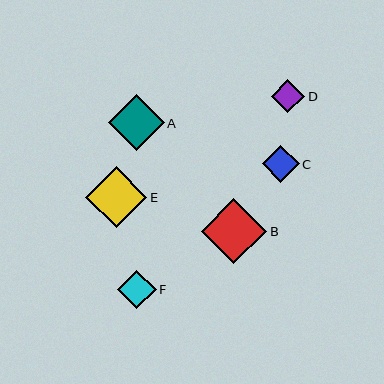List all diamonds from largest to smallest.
From largest to smallest: B, E, A, F, C, D.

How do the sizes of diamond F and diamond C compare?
Diamond F and diamond C are approximately the same size.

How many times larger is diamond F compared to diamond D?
Diamond F is approximately 1.2 times the size of diamond D.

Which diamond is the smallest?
Diamond D is the smallest with a size of approximately 33 pixels.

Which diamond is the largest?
Diamond B is the largest with a size of approximately 65 pixels.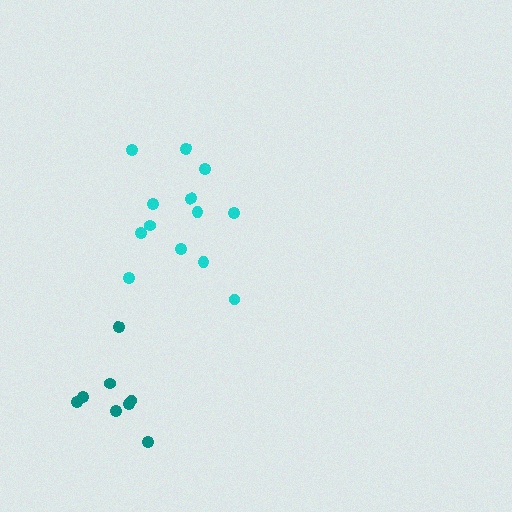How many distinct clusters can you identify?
There are 2 distinct clusters.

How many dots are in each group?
Group 1: 13 dots, Group 2: 8 dots (21 total).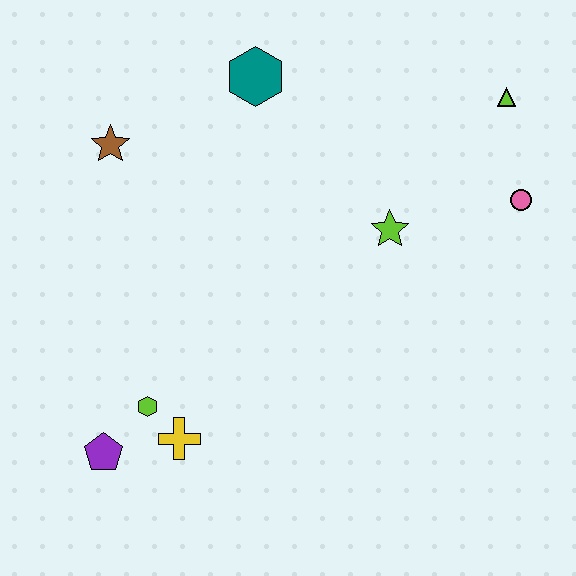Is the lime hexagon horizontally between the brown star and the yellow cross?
Yes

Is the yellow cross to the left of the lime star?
Yes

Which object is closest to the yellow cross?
The lime hexagon is closest to the yellow cross.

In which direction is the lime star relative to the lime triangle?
The lime star is below the lime triangle.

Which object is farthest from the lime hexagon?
The lime triangle is farthest from the lime hexagon.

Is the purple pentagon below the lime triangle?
Yes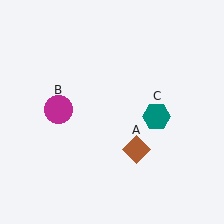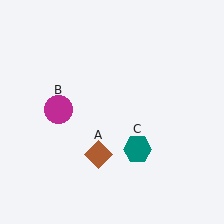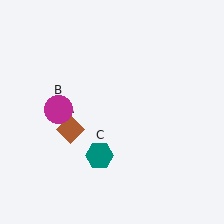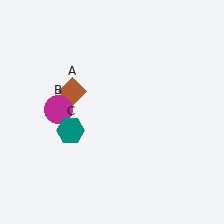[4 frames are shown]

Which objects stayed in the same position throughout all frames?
Magenta circle (object B) remained stationary.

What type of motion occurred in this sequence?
The brown diamond (object A), teal hexagon (object C) rotated clockwise around the center of the scene.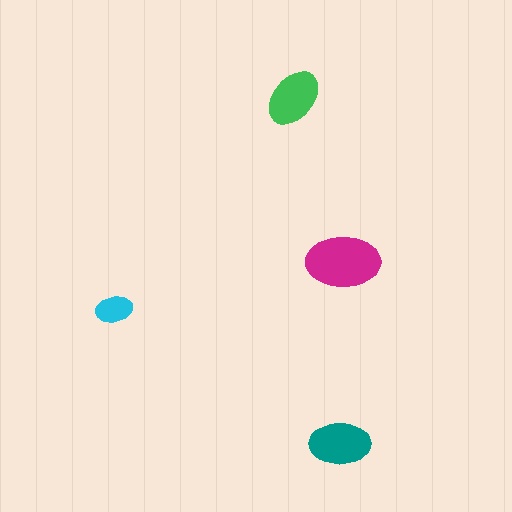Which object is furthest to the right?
The magenta ellipse is rightmost.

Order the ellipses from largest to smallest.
the magenta one, the teal one, the green one, the cyan one.